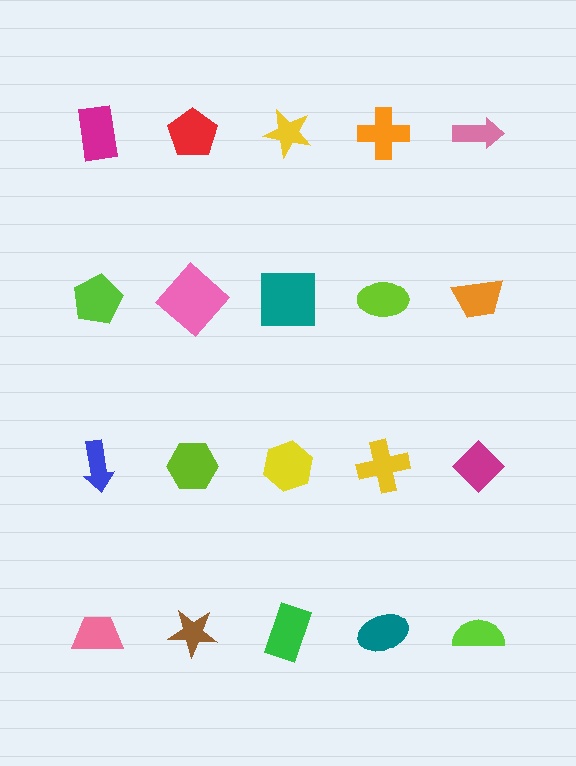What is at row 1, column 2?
A red pentagon.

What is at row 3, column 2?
A lime hexagon.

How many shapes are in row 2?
5 shapes.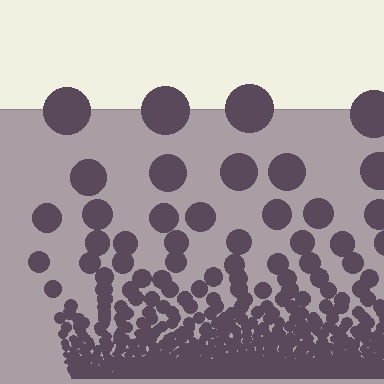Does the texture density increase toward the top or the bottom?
Density increases toward the bottom.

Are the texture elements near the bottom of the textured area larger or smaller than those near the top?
Smaller. The gradient is inverted — elements near the bottom are smaller and denser.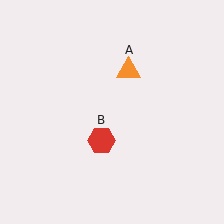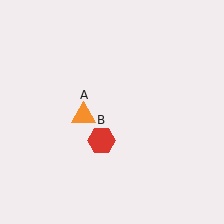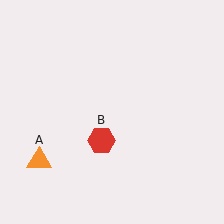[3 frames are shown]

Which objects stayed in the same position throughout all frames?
Red hexagon (object B) remained stationary.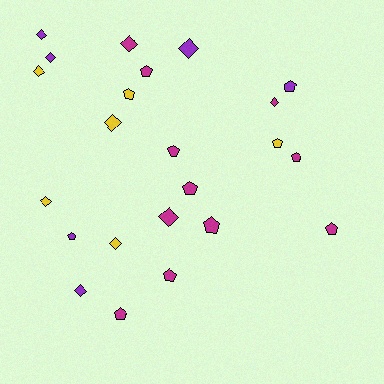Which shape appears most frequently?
Pentagon, with 12 objects.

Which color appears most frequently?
Magenta, with 11 objects.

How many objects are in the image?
There are 23 objects.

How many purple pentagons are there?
There are 2 purple pentagons.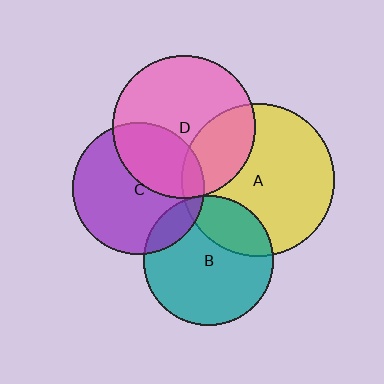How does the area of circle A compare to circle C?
Approximately 1.3 times.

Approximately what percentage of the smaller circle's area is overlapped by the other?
Approximately 15%.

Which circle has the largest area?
Circle A (yellow).